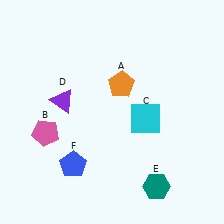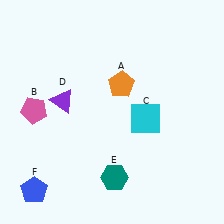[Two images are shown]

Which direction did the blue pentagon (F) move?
The blue pentagon (F) moved left.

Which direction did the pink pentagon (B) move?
The pink pentagon (B) moved up.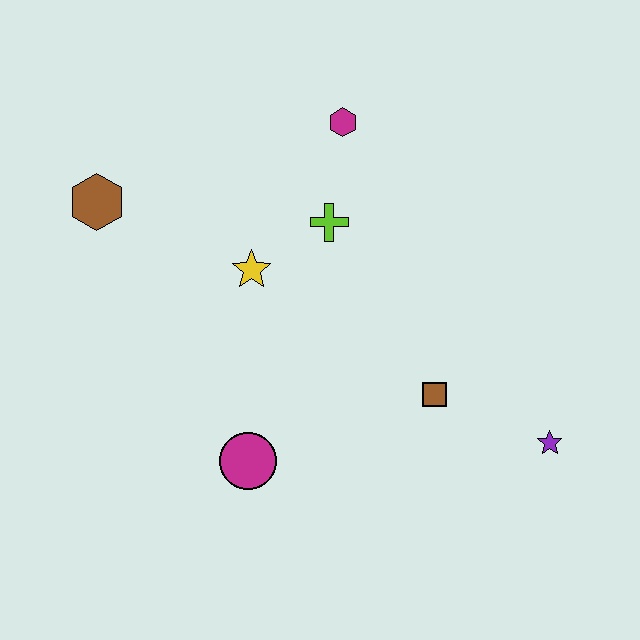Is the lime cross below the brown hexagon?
Yes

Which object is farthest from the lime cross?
The purple star is farthest from the lime cross.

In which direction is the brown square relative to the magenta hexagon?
The brown square is below the magenta hexagon.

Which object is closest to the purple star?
The brown square is closest to the purple star.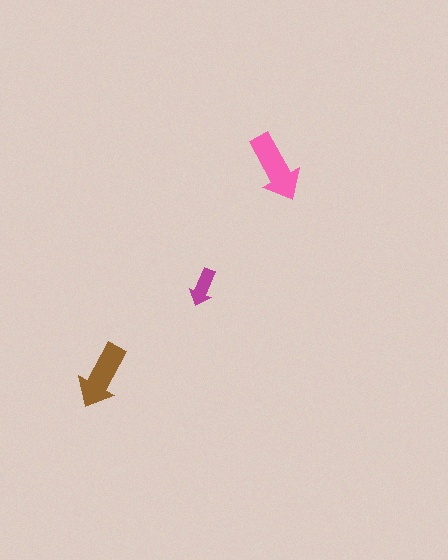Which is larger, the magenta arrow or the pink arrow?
The pink one.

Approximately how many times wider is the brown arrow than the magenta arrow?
About 1.5 times wider.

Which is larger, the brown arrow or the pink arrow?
The pink one.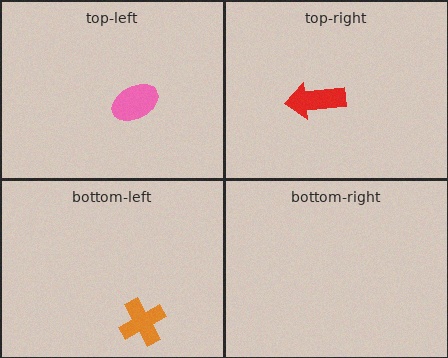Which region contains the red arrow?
The top-right region.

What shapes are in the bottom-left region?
The orange cross.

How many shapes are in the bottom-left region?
1.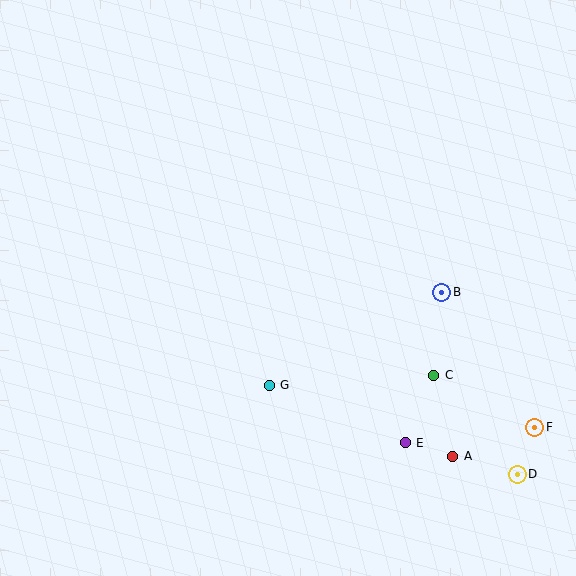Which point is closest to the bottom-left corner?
Point G is closest to the bottom-left corner.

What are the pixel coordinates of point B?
Point B is at (442, 292).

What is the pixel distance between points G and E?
The distance between G and E is 148 pixels.